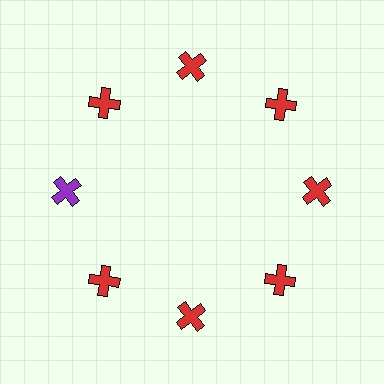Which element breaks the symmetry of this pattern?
The purple cross at roughly the 9 o'clock position breaks the symmetry. All other shapes are red crosses.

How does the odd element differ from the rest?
It has a different color: purple instead of red.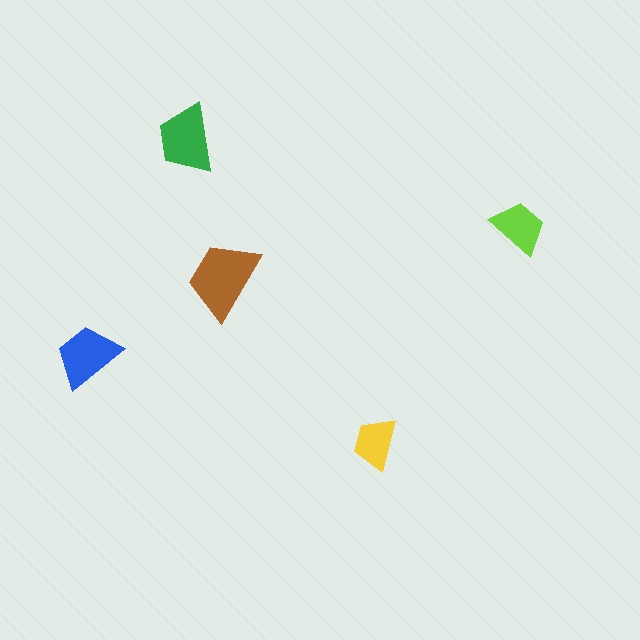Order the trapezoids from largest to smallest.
the brown one, the green one, the blue one, the lime one, the yellow one.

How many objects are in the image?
There are 5 objects in the image.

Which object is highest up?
The green trapezoid is topmost.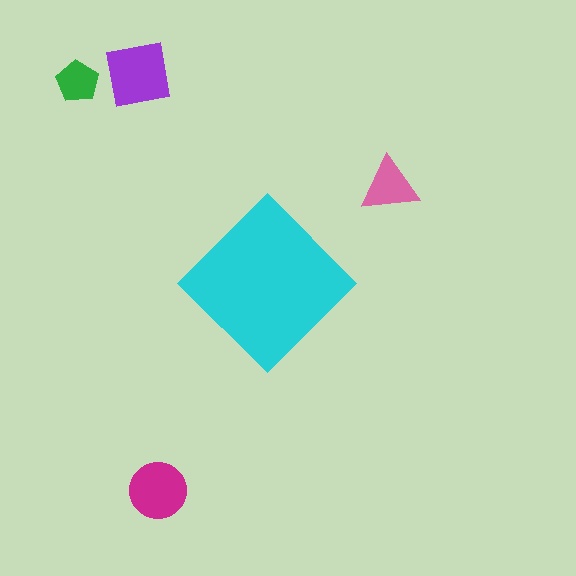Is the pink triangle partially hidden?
No, the pink triangle is fully visible.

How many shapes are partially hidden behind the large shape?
0 shapes are partially hidden.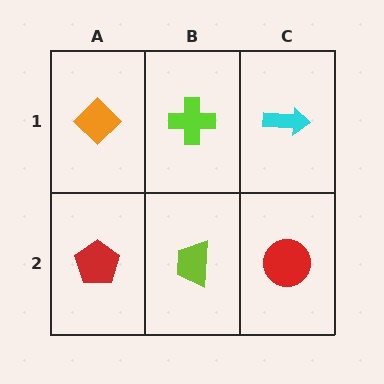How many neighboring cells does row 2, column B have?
3.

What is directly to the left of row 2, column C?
A lime trapezoid.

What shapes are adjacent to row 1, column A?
A red pentagon (row 2, column A), a lime cross (row 1, column B).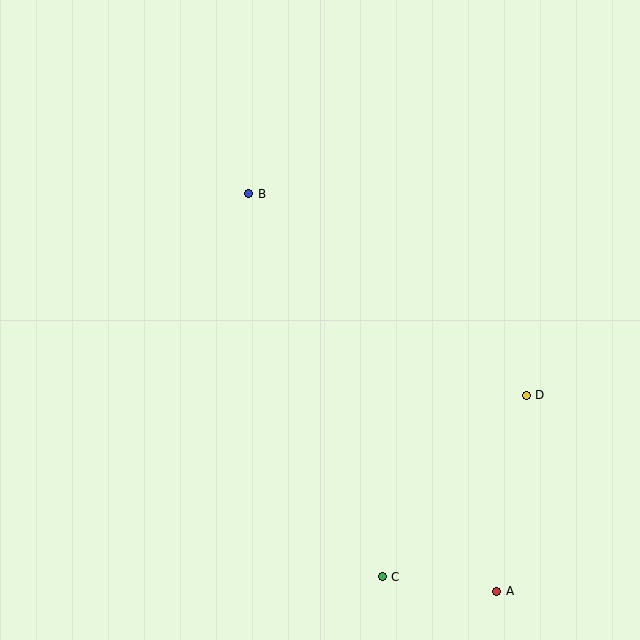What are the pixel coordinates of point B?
Point B is at (249, 194).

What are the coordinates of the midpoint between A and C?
The midpoint between A and C is at (439, 584).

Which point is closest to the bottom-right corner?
Point A is closest to the bottom-right corner.